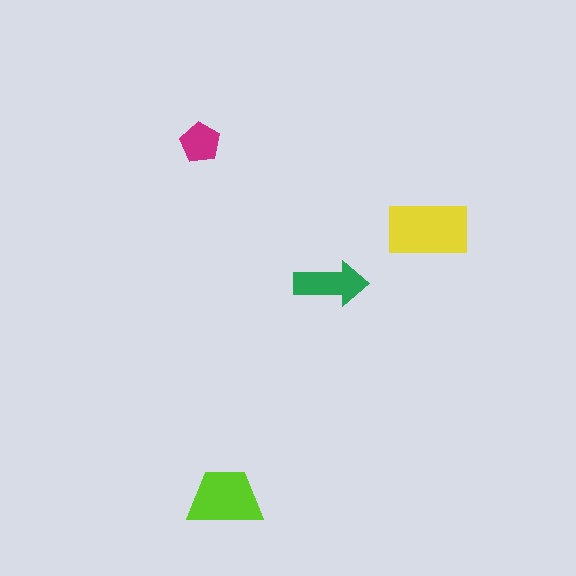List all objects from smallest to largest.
The magenta pentagon, the green arrow, the lime trapezoid, the yellow rectangle.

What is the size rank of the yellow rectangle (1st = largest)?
1st.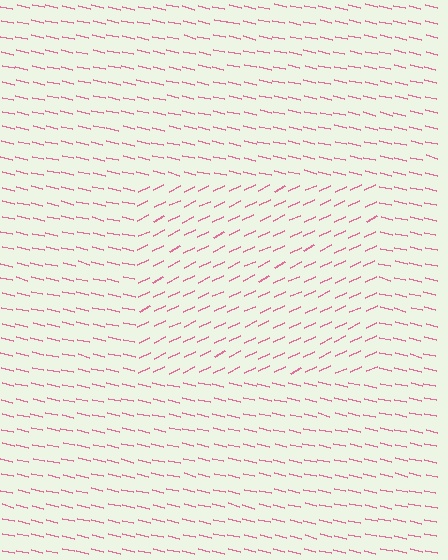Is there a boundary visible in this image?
Yes, there is a texture boundary formed by a change in line orientation.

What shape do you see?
I see a rectangle.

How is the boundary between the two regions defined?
The boundary is defined purely by a change in line orientation (approximately 38 degrees difference). All lines are the same color and thickness.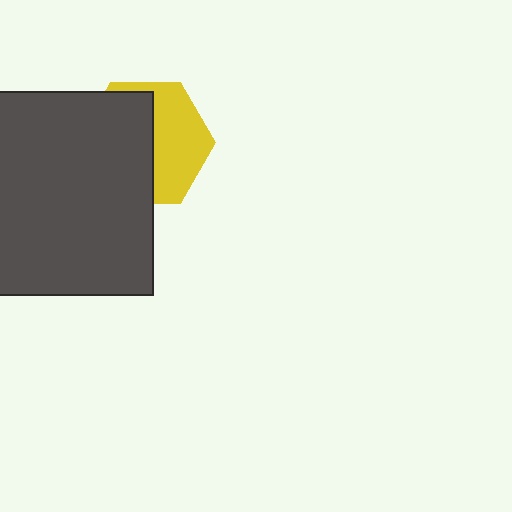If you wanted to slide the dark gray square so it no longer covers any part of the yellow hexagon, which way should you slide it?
Slide it left — that is the most direct way to separate the two shapes.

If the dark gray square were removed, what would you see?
You would see the complete yellow hexagon.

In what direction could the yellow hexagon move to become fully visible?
The yellow hexagon could move right. That would shift it out from behind the dark gray square entirely.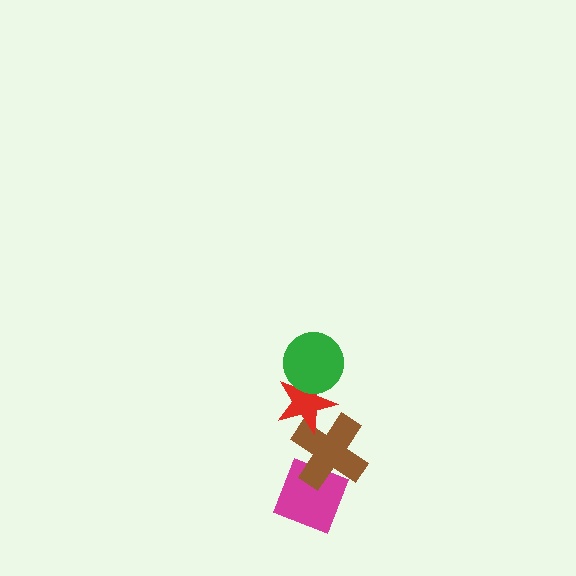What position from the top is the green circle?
The green circle is 1st from the top.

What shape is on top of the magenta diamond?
The brown cross is on top of the magenta diamond.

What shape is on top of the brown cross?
The red star is on top of the brown cross.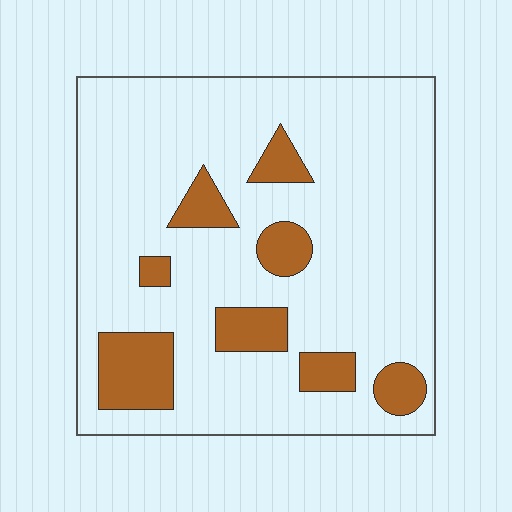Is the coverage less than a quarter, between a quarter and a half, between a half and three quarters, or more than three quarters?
Less than a quarter.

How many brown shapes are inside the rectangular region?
8.